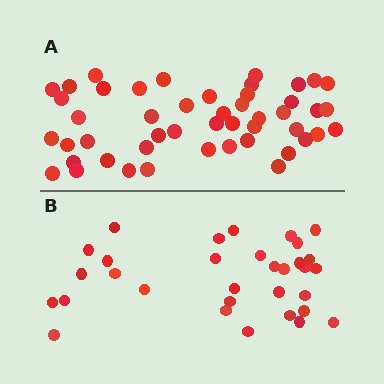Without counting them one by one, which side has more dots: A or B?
Region A (the top region) has more dots.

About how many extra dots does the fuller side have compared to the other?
Region A has approximately 15 more dots than region B.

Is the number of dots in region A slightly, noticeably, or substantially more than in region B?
Region A has substantially more. The ratio is roughly 1.5 to 1.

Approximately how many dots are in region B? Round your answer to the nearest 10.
About 30 dots. (The exact count is 32, which rounds to 30.)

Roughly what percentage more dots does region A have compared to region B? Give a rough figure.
About 50% more.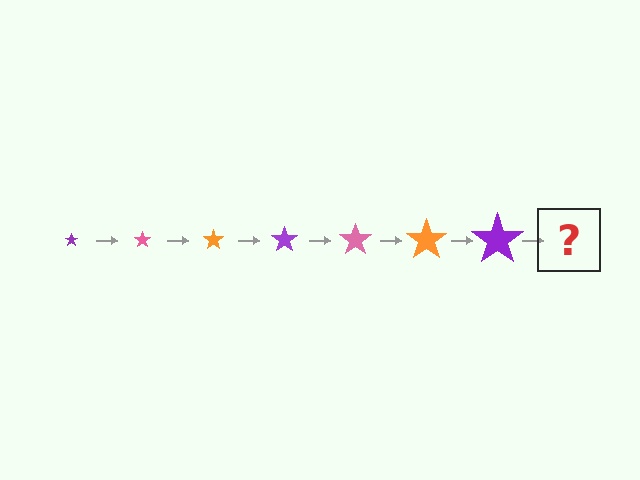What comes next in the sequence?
The next element should be a pink star, larger than the previous one.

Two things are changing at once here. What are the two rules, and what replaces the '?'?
The two rules are that the star grows larger each step and the color cycles through purple, pink, and orange. The '?' should be a pink star, larger than the previous one.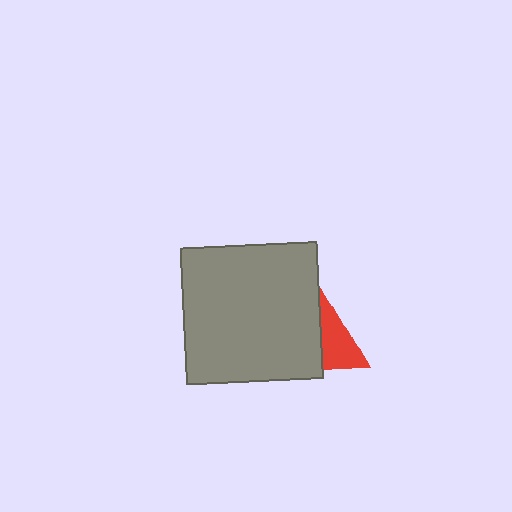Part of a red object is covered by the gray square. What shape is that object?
It is a triangle.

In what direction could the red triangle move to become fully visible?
The red triangle could move right. That would shift it out from behind the gray square entirely.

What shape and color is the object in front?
The object in front is a gray square.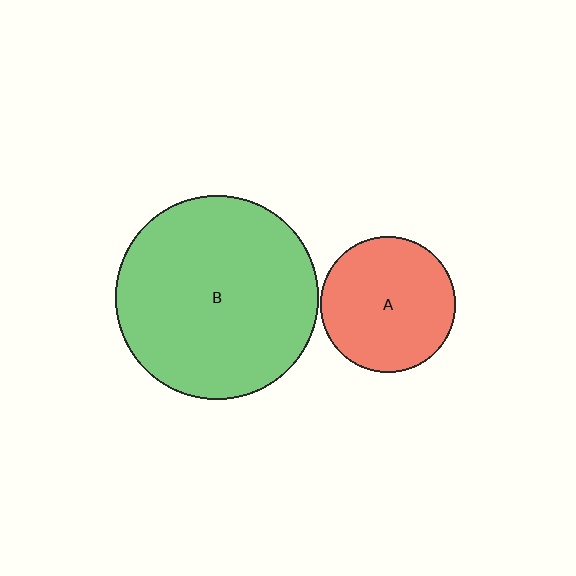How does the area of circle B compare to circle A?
Approximately 2.2 times.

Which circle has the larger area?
Circle B (green).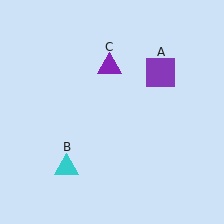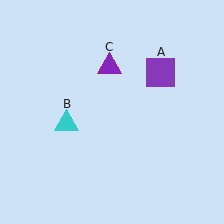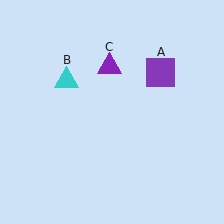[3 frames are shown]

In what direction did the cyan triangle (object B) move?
The cyan triangle (object B) moved up.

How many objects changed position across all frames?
1 object changed position: cyan triangle (object B).